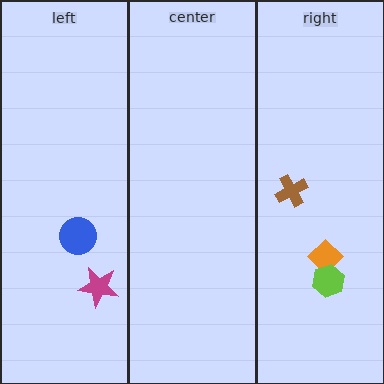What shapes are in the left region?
The magenta star, the blue circle.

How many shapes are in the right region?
3.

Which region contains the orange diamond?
The right region.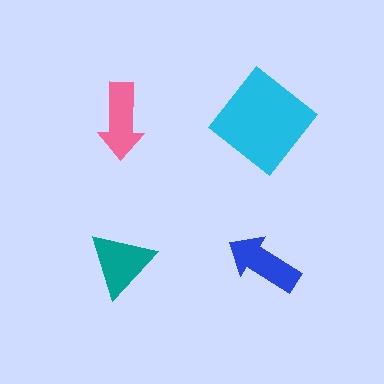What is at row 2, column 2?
A blue arrow.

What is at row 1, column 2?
A cyan diamond.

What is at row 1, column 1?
A pink arrow.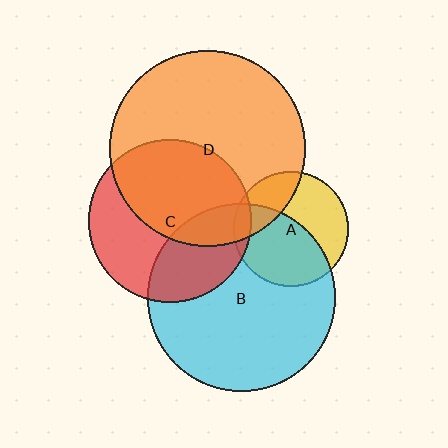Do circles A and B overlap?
Yes.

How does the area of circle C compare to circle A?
Approximately 2.0 times.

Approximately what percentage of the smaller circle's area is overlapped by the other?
Approximately 55%.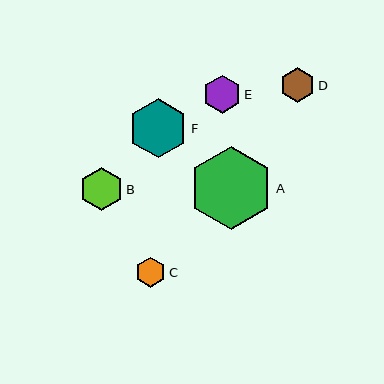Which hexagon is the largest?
Hexagon A is the largest with a size of approximately 83 pixels.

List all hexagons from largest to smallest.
From largest to smallest: A, F, B, E, D, C.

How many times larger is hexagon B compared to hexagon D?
Hexagon B is approximately 1.3 times the size of hexagon D.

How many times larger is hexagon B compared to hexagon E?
Hexagon B is approximately 1.1 times the size of hexagon E.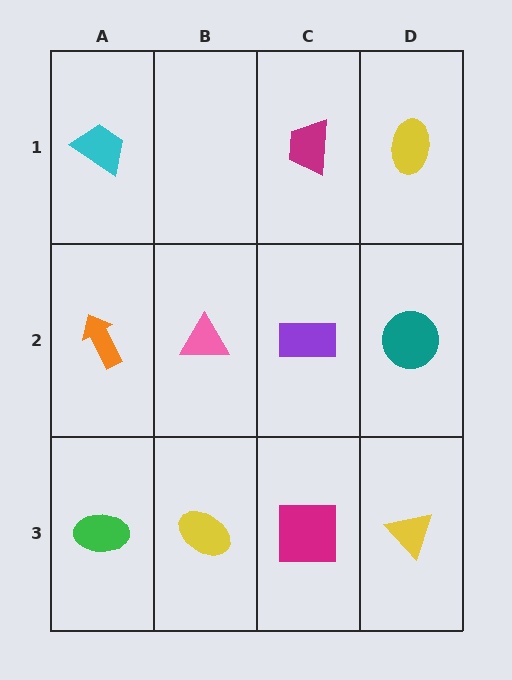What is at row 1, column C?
A magenta trapezoid.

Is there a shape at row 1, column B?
No, that cell is empty.